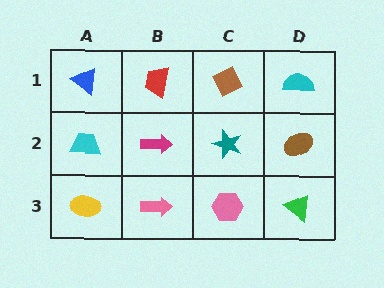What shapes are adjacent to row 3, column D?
A brown ellipse (row 2, column D), a pink hexagon (row 3, column C).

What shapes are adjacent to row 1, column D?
A brown ellipse (row 2, column D), a brown diamond (row 1, column C).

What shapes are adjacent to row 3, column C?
A teal star (row 2, column C), a pink arrow (row 3, column B), a green triangle (row 3, column D).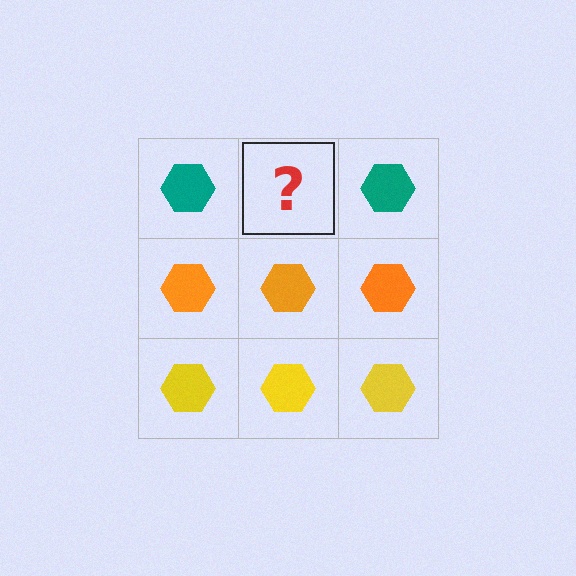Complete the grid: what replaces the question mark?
The question mark should be replaced with a teal hexagon.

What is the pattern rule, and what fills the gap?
The rule is that each row has a consistent color. The gap should be filled with a teal hexagon.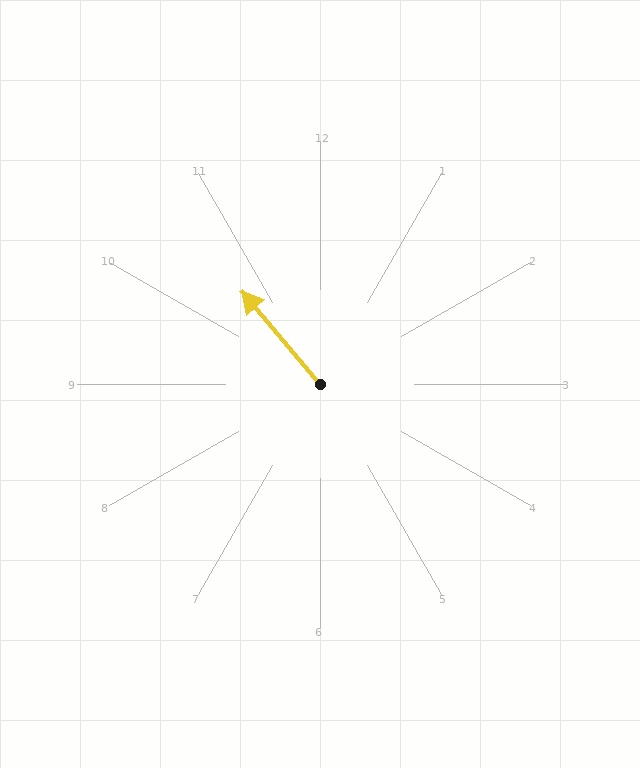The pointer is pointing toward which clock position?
Roughly 11 o'clock.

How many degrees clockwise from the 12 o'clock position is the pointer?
Approximately 320 degrees.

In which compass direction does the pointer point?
Northwest.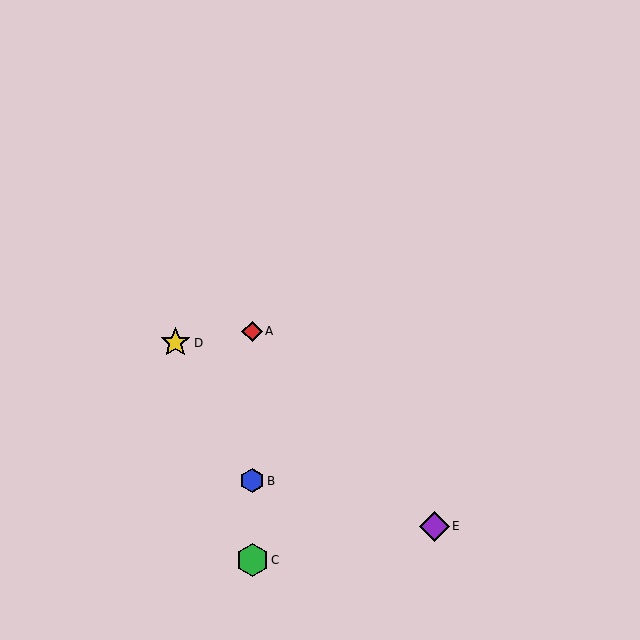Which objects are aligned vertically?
Objects A, B, C are aligned vertically.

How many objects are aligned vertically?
3 objects (A, B, C) are aligned vertically.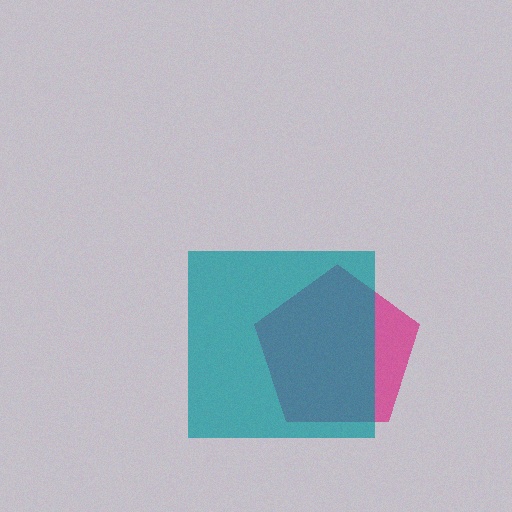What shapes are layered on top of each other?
The layered shapes are: a magenta pentagon, a teal square.